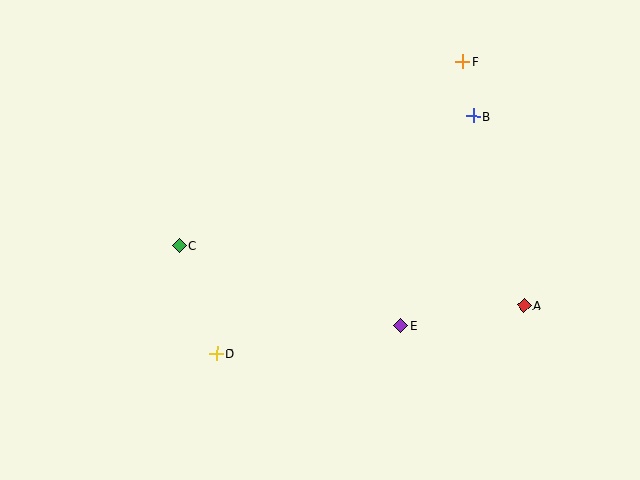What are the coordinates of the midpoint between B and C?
The midpoint between B and C is at (326, 181).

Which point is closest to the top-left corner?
Point C is closest to the top-left corner.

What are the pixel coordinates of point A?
Point A is at (524, 305).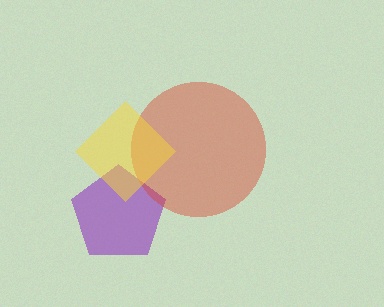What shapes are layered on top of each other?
The layered shapes are: a purple pentagon, a red circle, a yellow diamond.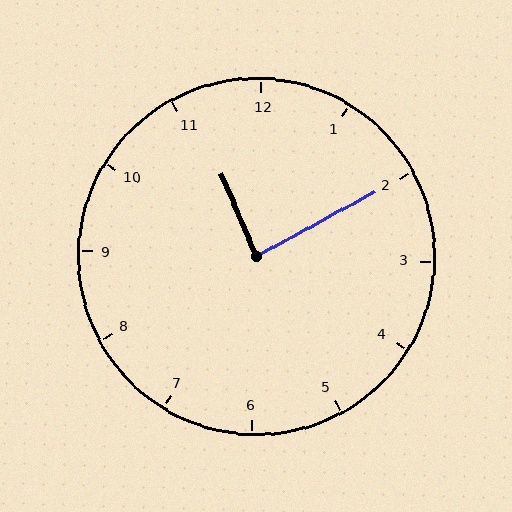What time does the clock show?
11:10.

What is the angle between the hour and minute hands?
Approximately 85 degrees.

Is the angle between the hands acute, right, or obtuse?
It is right.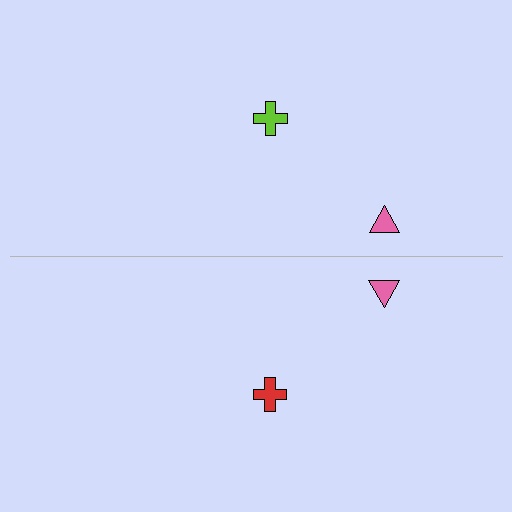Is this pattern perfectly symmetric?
No, the pattern is not perfectly symmetric. The red cross on the bottom side breaks the symmetry — its mirror counterpart is lime.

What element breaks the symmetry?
The red cross on the bottom side breaks the symmetry — its mirror counterpart is lime.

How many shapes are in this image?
There are 4 shapes in this image.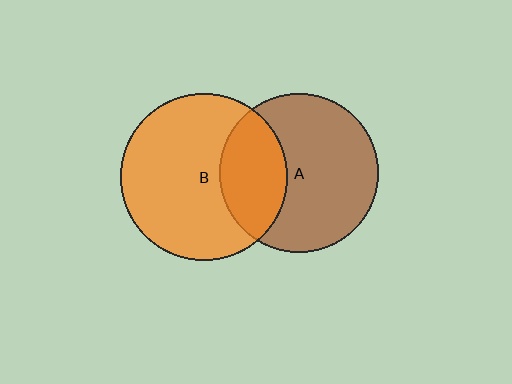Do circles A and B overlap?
Yes.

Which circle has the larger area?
Circle B (orange).